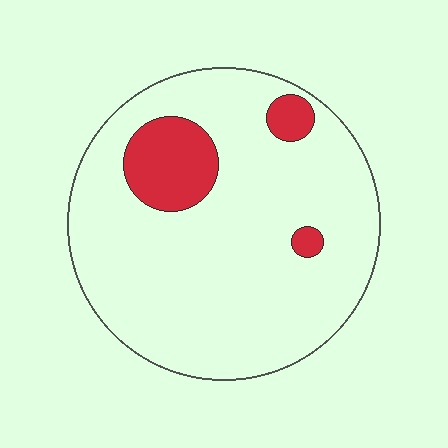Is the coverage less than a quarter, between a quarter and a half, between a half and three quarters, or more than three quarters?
Less than a quarter.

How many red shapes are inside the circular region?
3.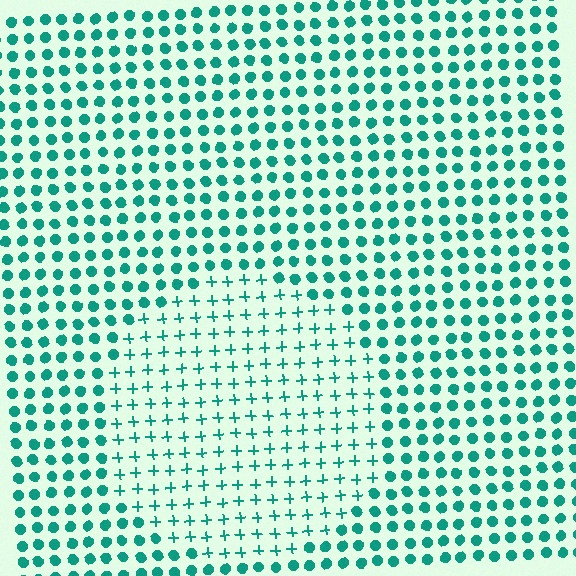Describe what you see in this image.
The image is filled with small teal elements arranged in a uniform grid. A circle-shaped region contains plus signs, while the surrounding area contains circles. The boundary is defined purely by the change in element shape.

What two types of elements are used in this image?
The image uses plus signs inside the circle region and circles outside it.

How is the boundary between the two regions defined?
The boundary is defined by a change in element shape: plus signs inside vs. circles outside. All elements share the same color and spacing.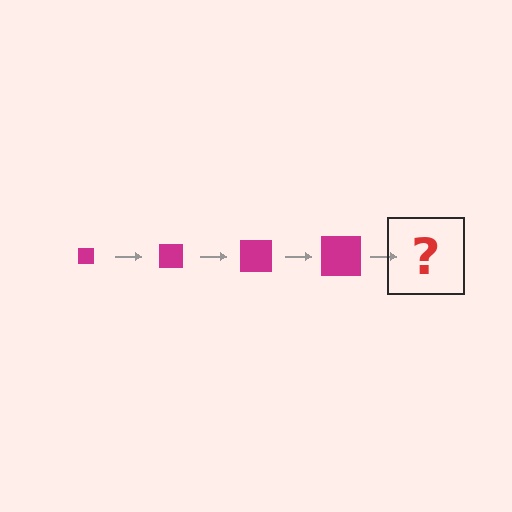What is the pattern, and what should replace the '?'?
The pattern is that the square gets progressively larger each step. The '?' should be a magenta square, larger than the previous one.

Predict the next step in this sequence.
The next step is a magenta square, larger than the previous one.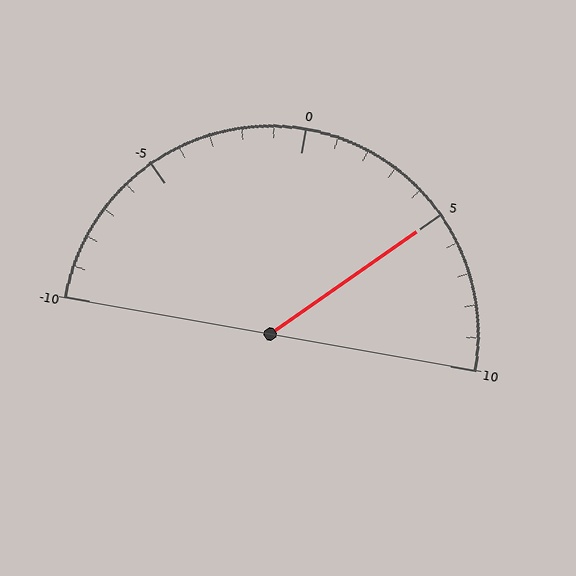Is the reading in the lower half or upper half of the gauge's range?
The reading is in the upper half of the range (-10 to 10).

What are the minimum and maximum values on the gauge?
The gauge ranges from -10 to 10.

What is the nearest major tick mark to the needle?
The nearest major tick mark is 5.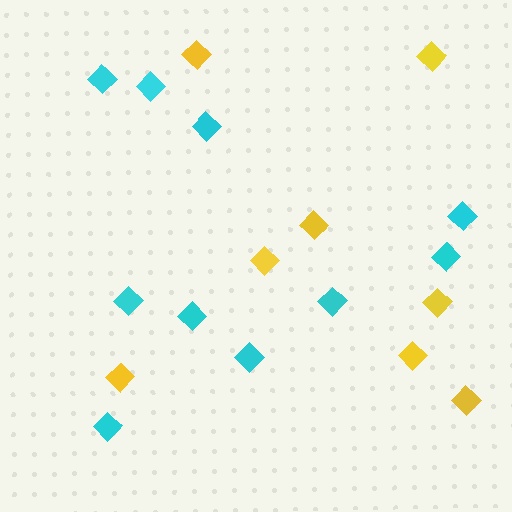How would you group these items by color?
There are 2 groups: one group of yellow diamonds (8) and one group of cyan diamonds (10).